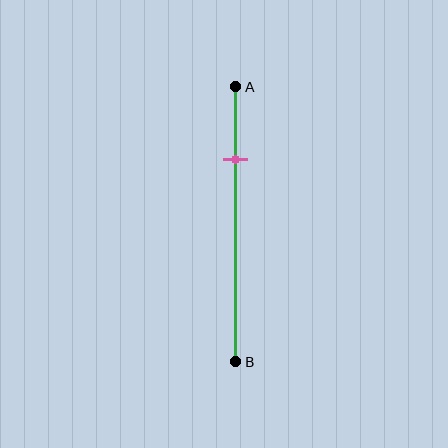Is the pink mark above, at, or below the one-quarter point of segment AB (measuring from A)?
The pink mark is approximately at the one-quarter point of segment AB.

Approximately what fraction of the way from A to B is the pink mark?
The pink mark is approximately 25% of the way from A to B.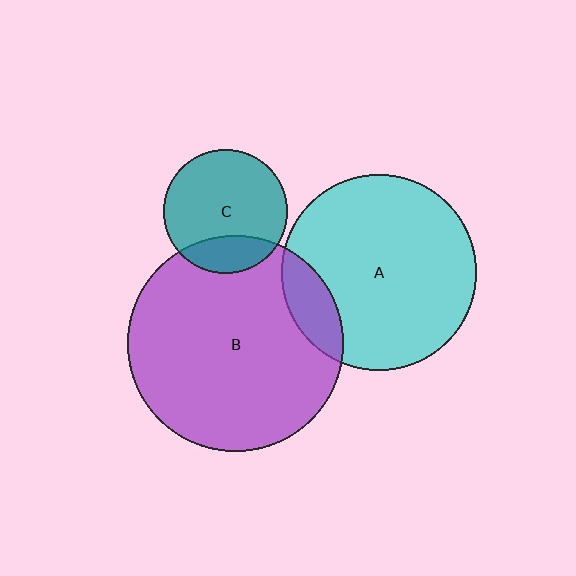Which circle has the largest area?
Circle B (purple).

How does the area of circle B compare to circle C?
Approximately 3.1 times.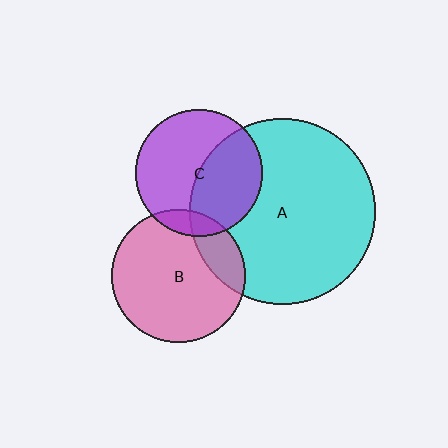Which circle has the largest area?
Circle A (cyan).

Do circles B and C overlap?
Yes.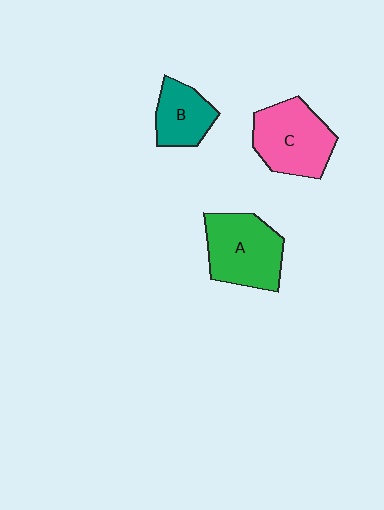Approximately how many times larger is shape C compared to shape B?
Approximately 1.6 times.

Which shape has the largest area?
Shape A (green).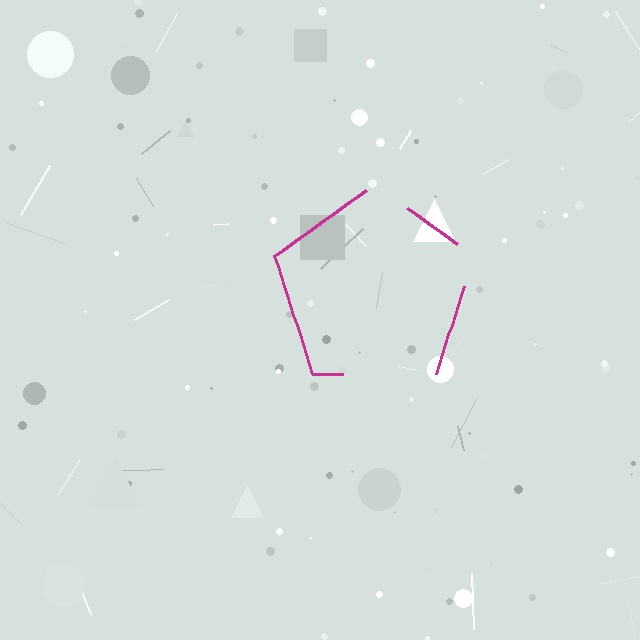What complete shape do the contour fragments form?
The contour fragments form a pentagon.